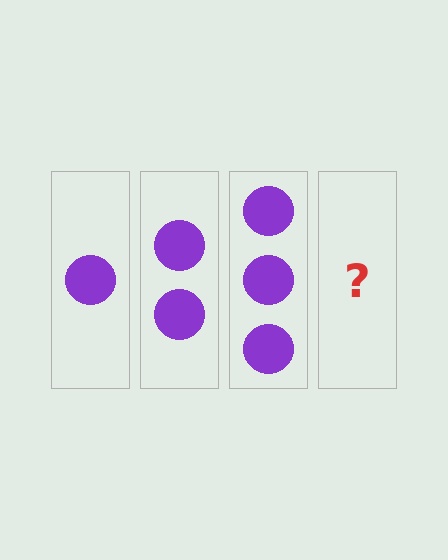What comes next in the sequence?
The next element should be 4 circles.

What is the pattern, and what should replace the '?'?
The pattern is that each step adds one more circle. The '?' should be 4 circles.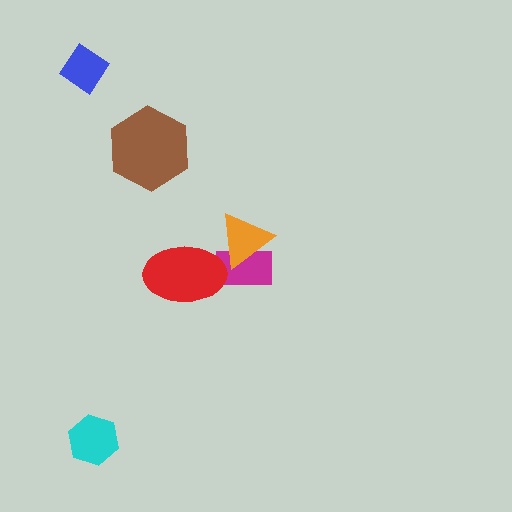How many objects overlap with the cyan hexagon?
0 objects overlap with the cyan hexagon.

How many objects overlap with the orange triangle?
1 object overlaps with the orange triangle.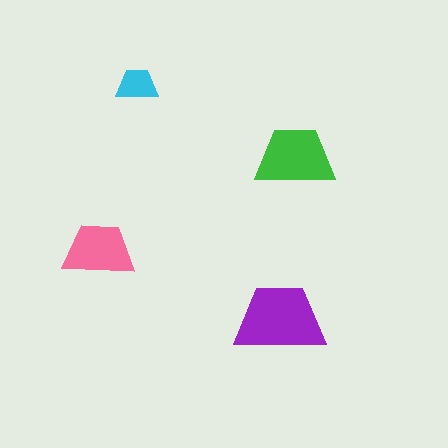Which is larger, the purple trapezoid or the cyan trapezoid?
The purple one.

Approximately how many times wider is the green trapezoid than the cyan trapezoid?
About 2 times wider.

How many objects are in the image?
There are 4 objects in the image.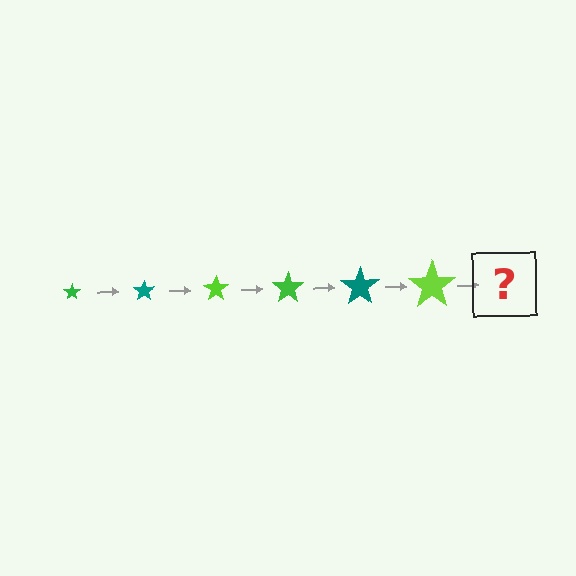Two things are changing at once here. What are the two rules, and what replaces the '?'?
The two rules are that the star grows larger each step and the color cycles through green, teal, and lime. The '?' should be a green star, larger than the previous one.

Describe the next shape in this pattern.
It should be a green star, larger than the previous one.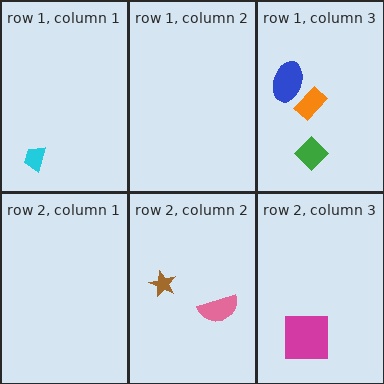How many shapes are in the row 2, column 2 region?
2.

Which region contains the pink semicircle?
The row 2, column 2 region.